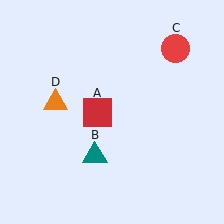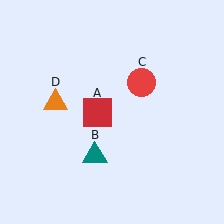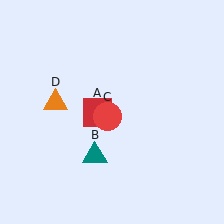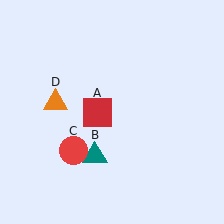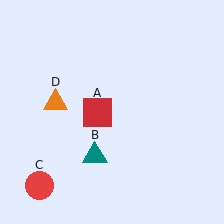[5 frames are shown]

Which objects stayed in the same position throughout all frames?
Red square (object A) and teal triangle (object B) and orange triangle (object D) remained stationary.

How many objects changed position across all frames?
1 object changed position: red circle (object C).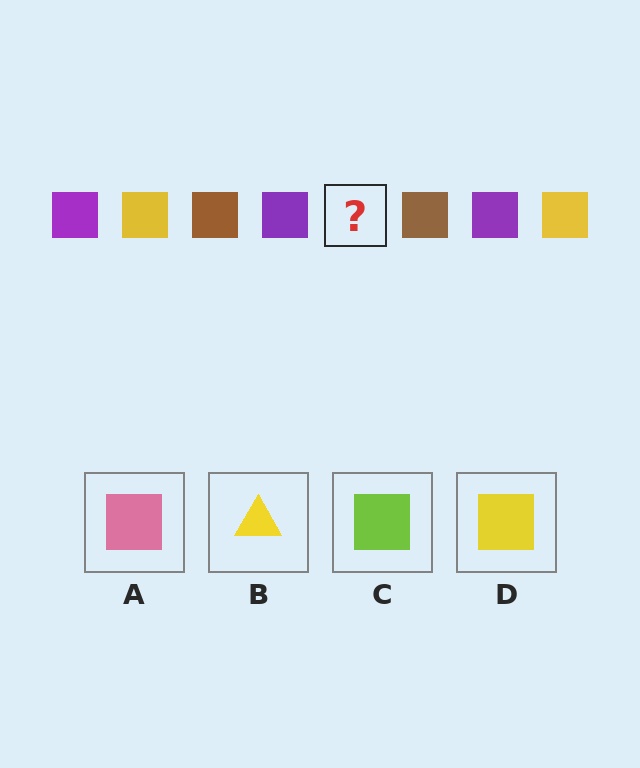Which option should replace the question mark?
Option D.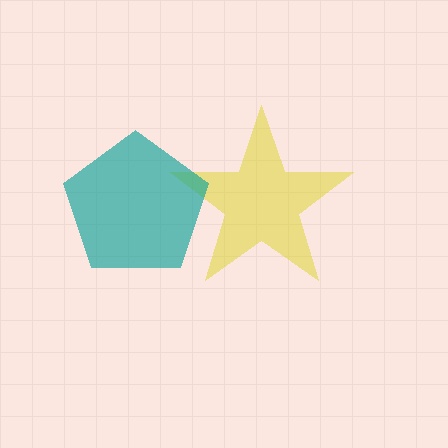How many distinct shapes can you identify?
There are 2 distinct shapes: a yellow star, a teal pentagon.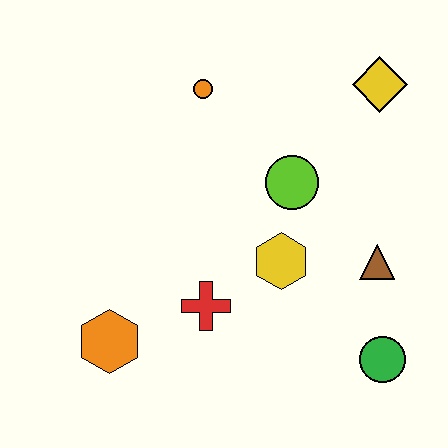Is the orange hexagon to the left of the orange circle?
Yes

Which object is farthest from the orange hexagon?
The yellow diamond is farthest from the orange hexagon.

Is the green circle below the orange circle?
Yes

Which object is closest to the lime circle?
The yellow hexagon is closest to the lime circle.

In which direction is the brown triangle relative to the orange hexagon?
The brown triangle is to the right of the orange hexagon.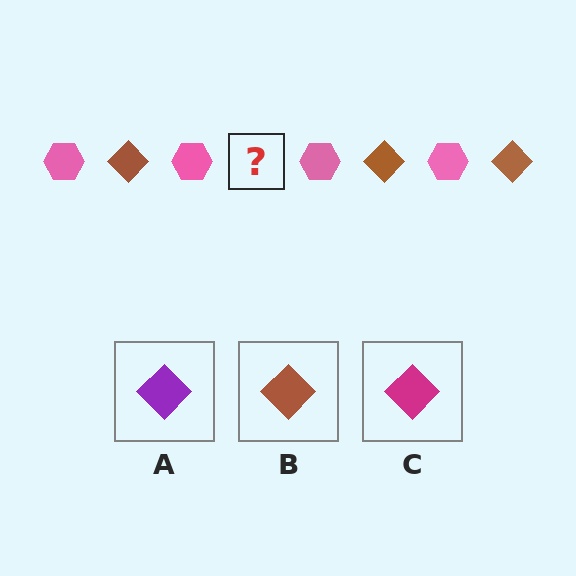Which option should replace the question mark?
Option B.